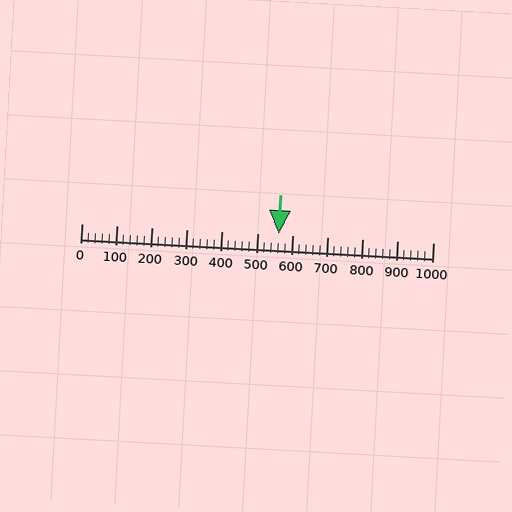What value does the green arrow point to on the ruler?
The green arrow points to approximately 560.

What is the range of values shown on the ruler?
The ruler shows values from 0 to 1000.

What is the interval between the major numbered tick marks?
The major tick marks are spaced 100 units apart.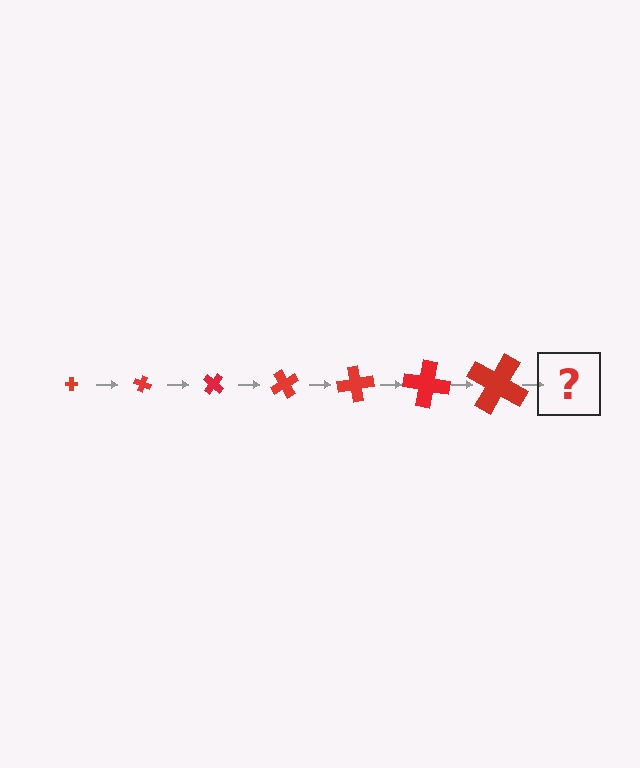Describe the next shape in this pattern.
It should be a cross, larger than the previous one and rotated 140 degrees from the start.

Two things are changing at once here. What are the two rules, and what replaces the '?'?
The two rules are that the cross grows larger each step and it rotates 20 degrees each step. The '?' should be a cross, larger than the previous one and rotated 140 degrees from the start.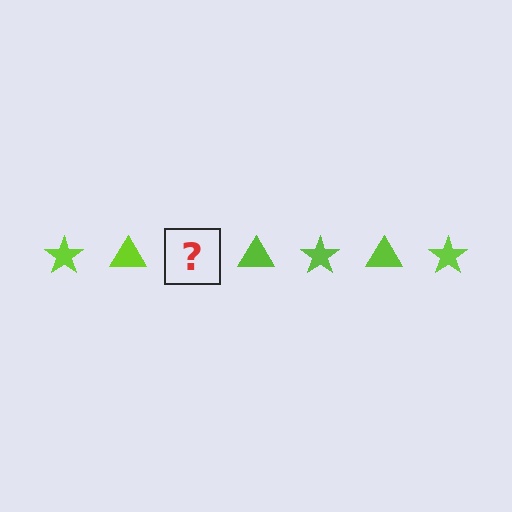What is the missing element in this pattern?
The missing element is a lime star.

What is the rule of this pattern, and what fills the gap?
The rule is that the pattern cycles through star, triangle shapes in lime. The gap should be filled with a lime star.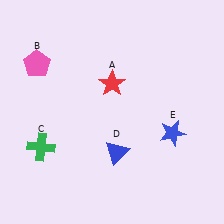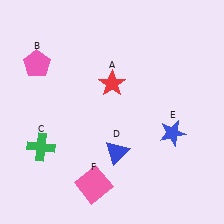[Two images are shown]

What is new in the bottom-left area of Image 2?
A pink square (F) was added in the bottom-left area of Image 2.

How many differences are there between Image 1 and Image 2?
There is 1 difference between the two images.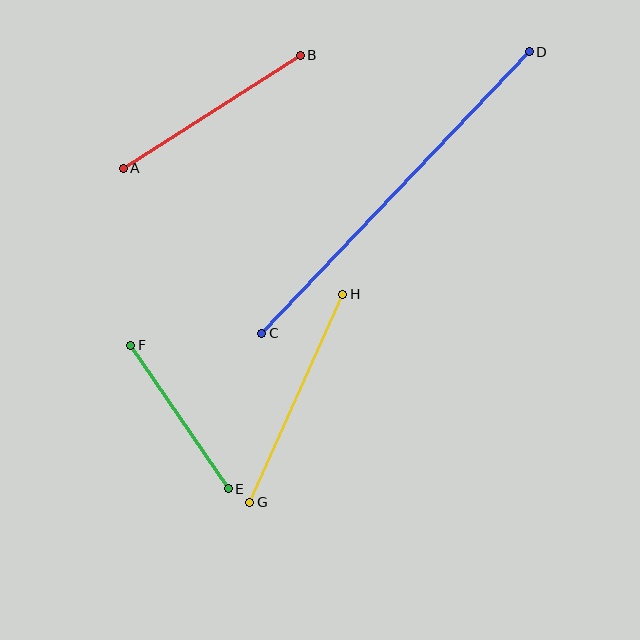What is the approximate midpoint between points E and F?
The midpoint is at approximately (179, 417) pixels.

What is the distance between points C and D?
The distance is approximately 388 pixels.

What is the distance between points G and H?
The distance is approximately 228 pixels.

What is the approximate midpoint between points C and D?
The midpoint is at approximately (395, 193) pixels.